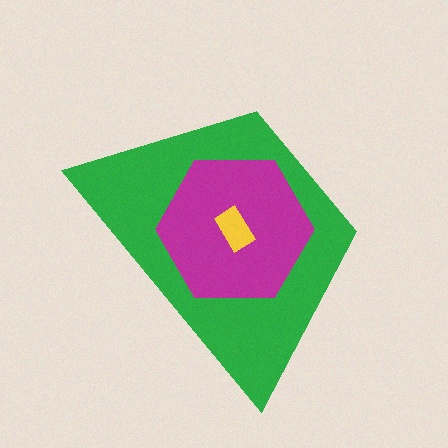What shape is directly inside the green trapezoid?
The magenta hexagon.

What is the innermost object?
The yellow rectangle.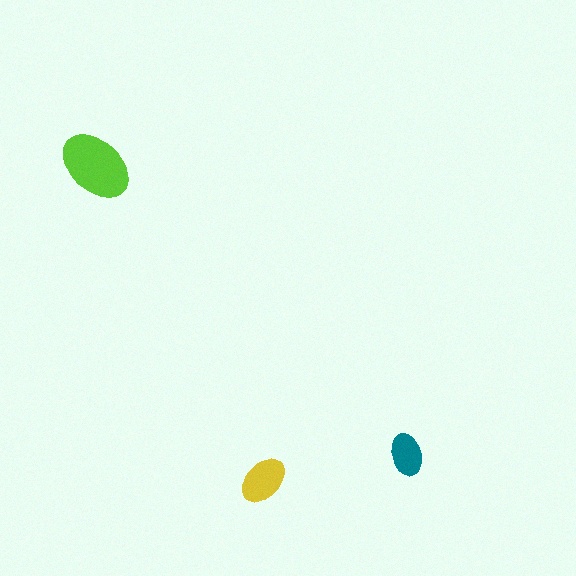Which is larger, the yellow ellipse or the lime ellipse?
The lime one.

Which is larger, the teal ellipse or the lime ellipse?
The lime one.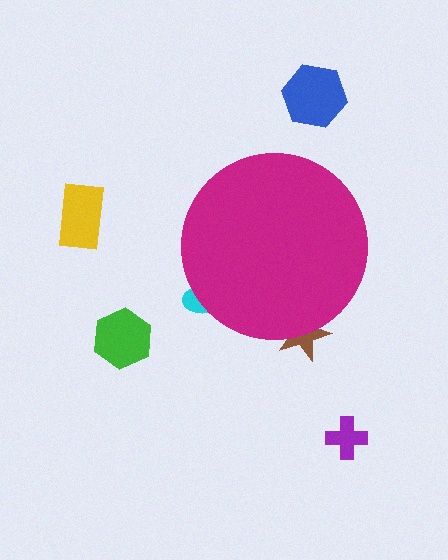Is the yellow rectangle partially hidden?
No, the yellow rectangle is fully visible.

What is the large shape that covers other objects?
A magenta circle.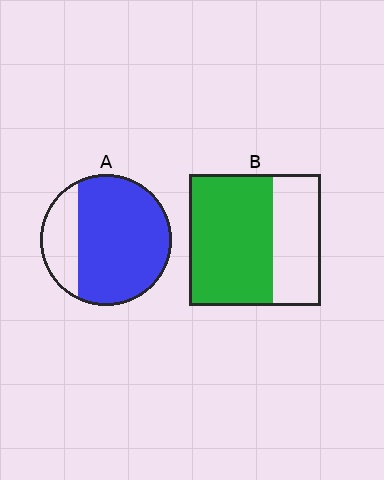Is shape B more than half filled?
Yes.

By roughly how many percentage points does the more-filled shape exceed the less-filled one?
By roughly 15 percentage points (A over B).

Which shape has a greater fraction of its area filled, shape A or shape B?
Shape A.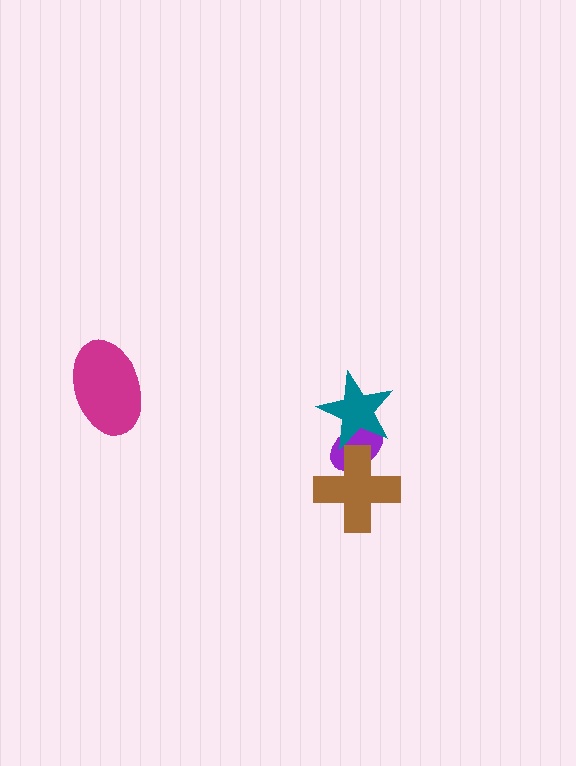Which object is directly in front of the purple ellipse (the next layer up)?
The brown cross is directly in front of the purple ellipse.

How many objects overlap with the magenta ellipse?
0 objects overlap with the magenta ellipse.